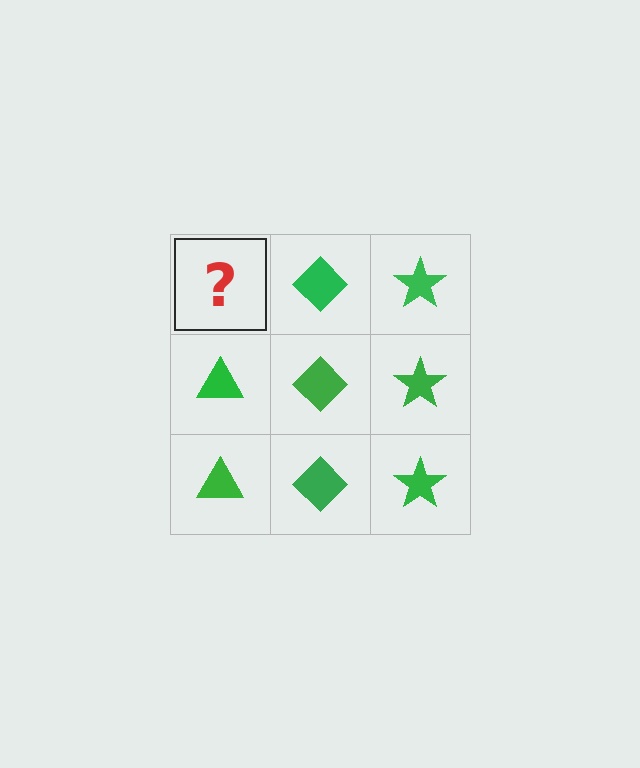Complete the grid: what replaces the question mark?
The question mark should be replaced with a green triangle.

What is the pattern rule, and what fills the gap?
The rule is that each column has a consistent shape. The gap should be filled with a green triangle.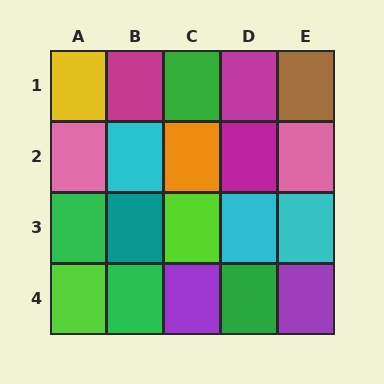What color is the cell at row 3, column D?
Cyan.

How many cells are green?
4 cells are green.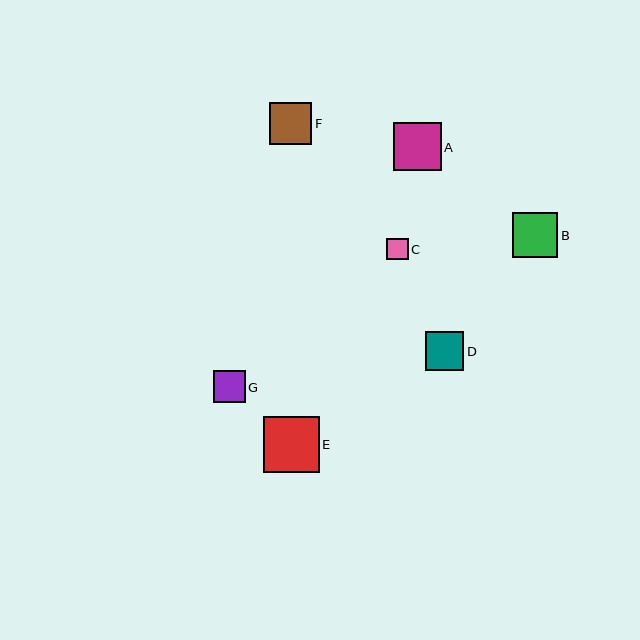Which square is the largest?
Square E is the largest with a size of approximately 56 pixels.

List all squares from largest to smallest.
From largest to smallest: E, A, B, F, D, G, C.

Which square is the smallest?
Square C is the smallest with a size of approximately 22 pixels.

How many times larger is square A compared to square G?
Square A is approximately 1.5 times the size of square G.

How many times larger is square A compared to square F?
Square A is approximately 1.1 times the size of square F.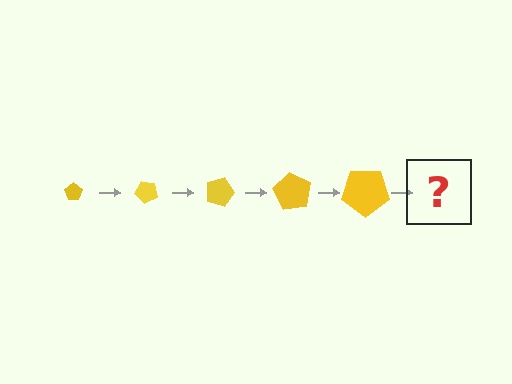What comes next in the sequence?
The next element should be a pentagon, larger than the previous one and rotated 225 degrees from the start.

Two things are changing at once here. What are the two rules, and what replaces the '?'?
The two rules are that the pentagon grows larger each step and it rotates 45 degrees each step. The '?' should be a pentagon, larger than the previous one and rotated 225 degrees from the start.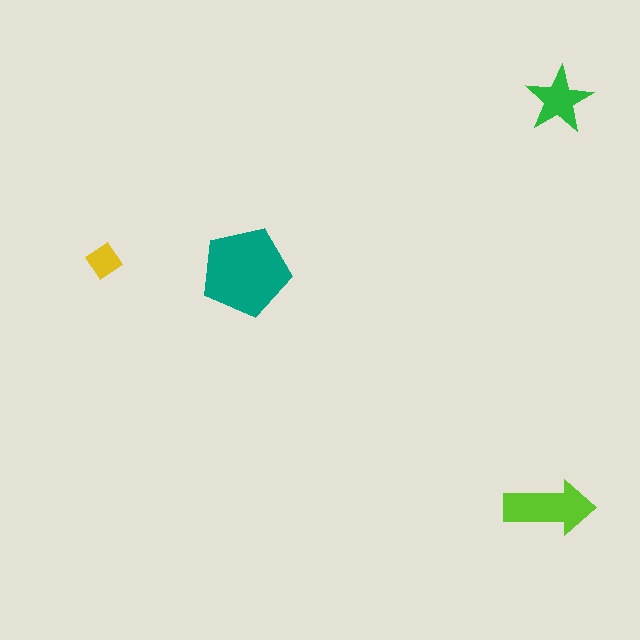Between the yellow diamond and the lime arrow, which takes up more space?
The lime arrow.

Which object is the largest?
The teal pentagon.